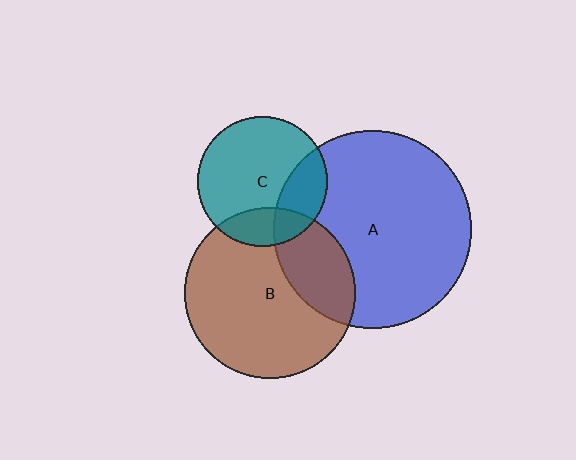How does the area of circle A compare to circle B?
Approximately 1.3 times.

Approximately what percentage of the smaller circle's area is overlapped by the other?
Approximately 25%.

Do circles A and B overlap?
Yes.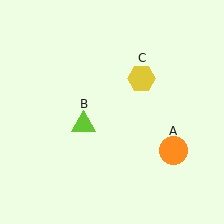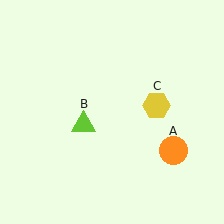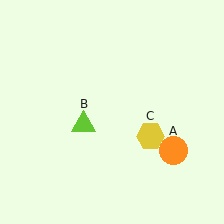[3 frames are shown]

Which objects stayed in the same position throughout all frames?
Orange circle (object A) and lime triangle (object B) remained stationary.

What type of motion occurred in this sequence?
The yellow hexagon (object C) rotated clockwise around the center of the scene.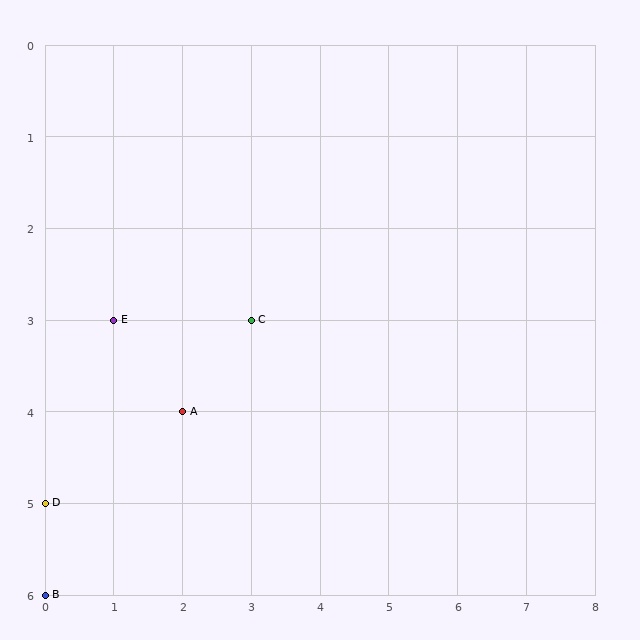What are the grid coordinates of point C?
Point C is at grid coordinates (3, 3).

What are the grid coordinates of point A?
Point A is at grid coordinates (2, 4).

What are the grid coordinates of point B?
Point B is at grid coordinates (0, 6).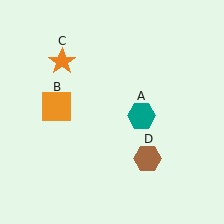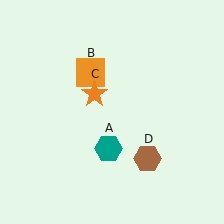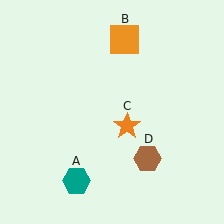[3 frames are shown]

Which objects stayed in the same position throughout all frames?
Brown hexagon (object D) remained stationary.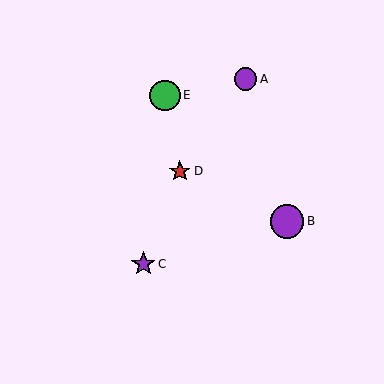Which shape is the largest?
The purple circle (labeled B) is the largest.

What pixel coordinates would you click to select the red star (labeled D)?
Click at (180, 171) to select the red star D.